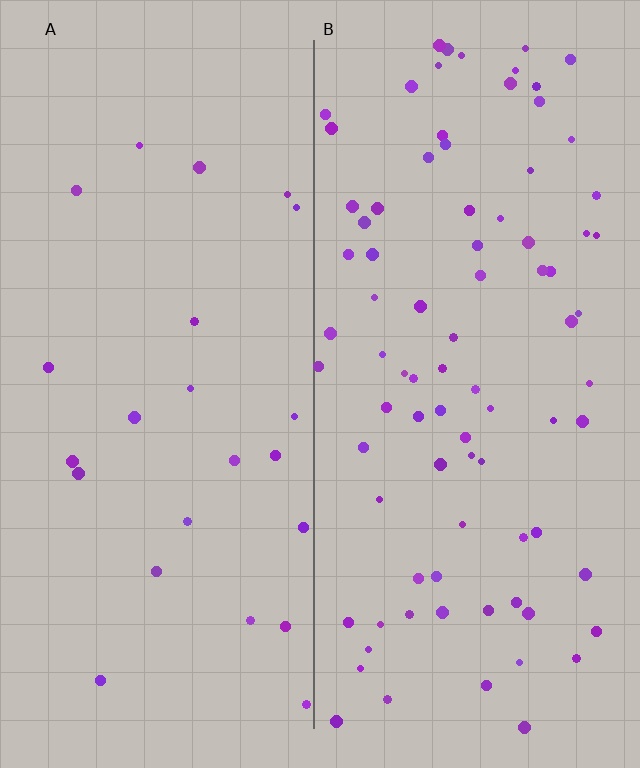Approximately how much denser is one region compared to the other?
Approximately 3.6× — region B over region A.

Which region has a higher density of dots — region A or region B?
B (the right).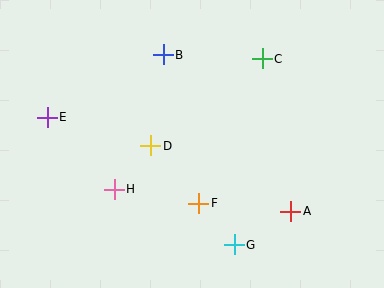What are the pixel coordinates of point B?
Point B is at (163, 55).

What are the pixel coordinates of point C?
Point C is at (262, 59).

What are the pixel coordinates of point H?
Point H is at (114, 189).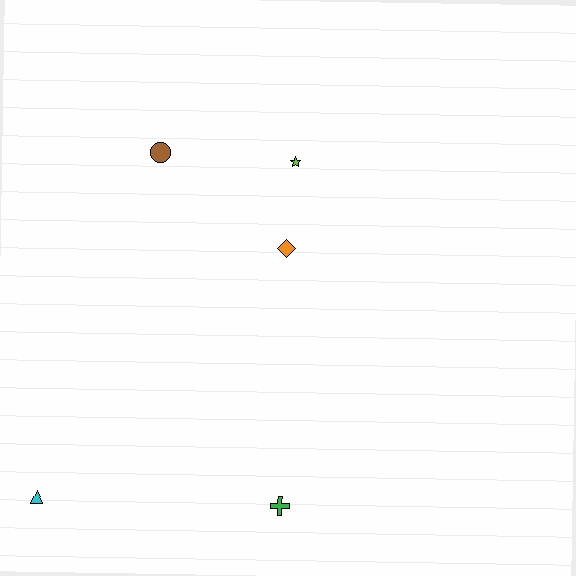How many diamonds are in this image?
There is 1 diamond.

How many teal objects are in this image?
There are no teal objects.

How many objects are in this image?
There are 5 objects.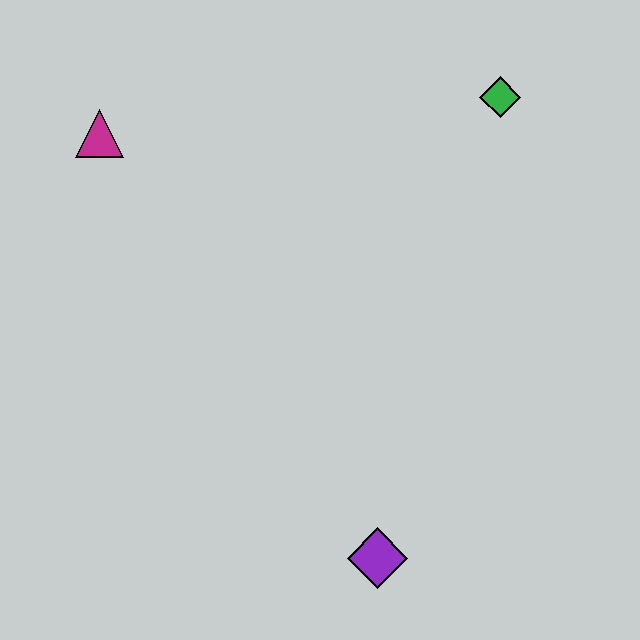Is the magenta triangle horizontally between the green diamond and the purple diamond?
No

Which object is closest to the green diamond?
The magenta triangle is closest to the green diamond.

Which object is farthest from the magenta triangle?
The purple diamond is farthest from the magenta triangle.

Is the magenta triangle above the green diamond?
No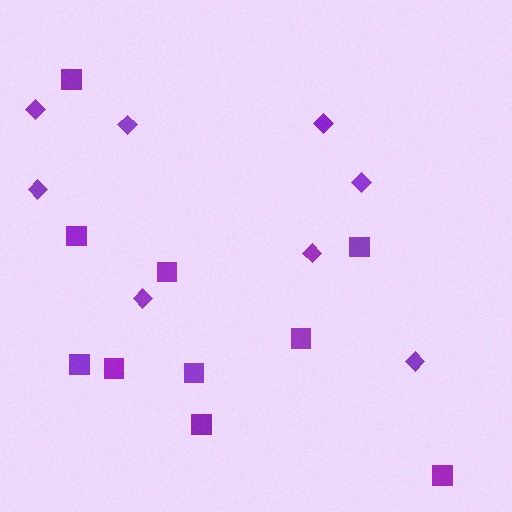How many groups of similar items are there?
There are 2 groups: one group of squares (10) and one group of diamonds (8).